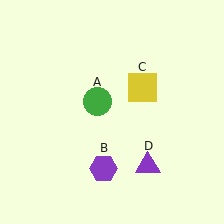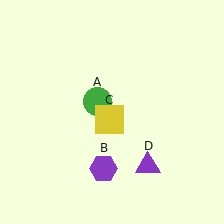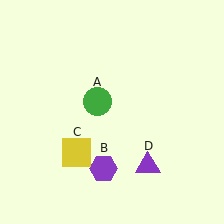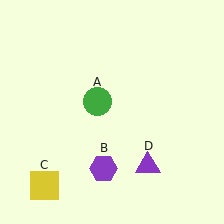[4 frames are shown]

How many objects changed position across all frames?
1 object changed position: yellow square (object C).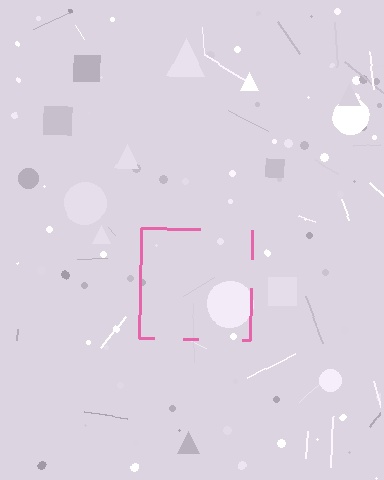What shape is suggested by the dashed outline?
The dashed outline suggests a square.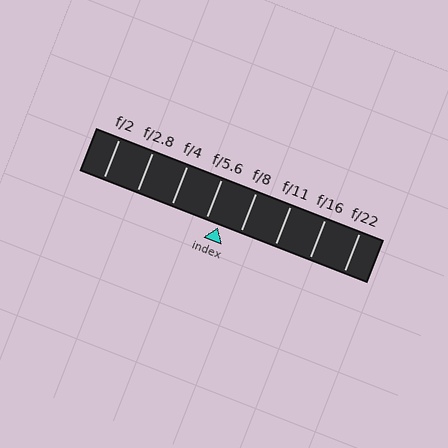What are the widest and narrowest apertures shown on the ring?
The widest aperture shown is f/2 and the narrowest is f/22.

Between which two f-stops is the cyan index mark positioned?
The index mark is between f/5.6 and f/8.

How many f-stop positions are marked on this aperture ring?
There are 8 f-stop positions marked.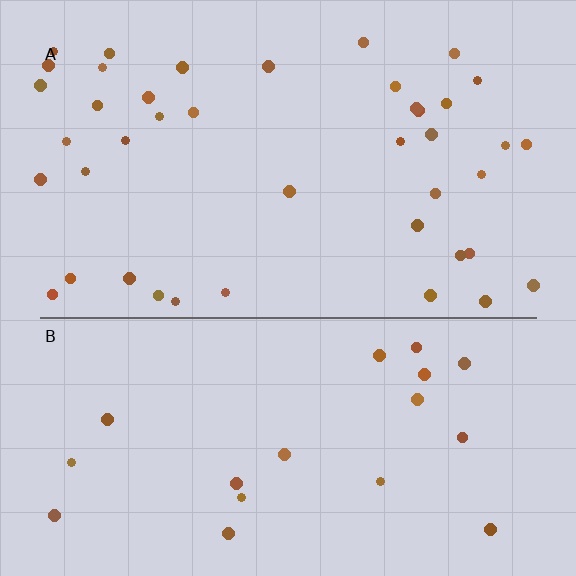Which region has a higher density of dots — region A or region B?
A (the top).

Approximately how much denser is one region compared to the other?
Approximately 2.1× — region A over region B.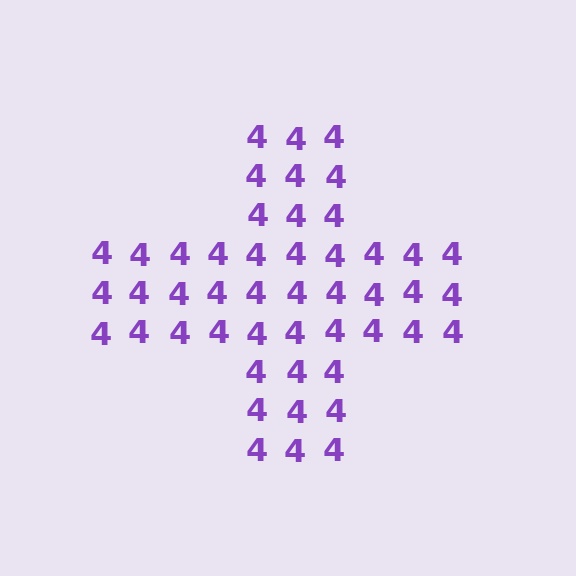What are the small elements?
The small elements are digit 4's.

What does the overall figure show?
The overall figure shows a cross.